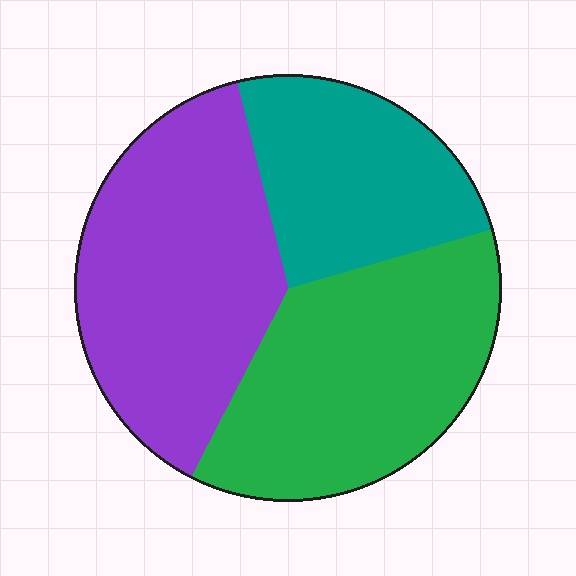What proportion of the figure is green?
Green takes up between a quarter and a half of the figure.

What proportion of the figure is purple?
Purple covers about 40% of the figure.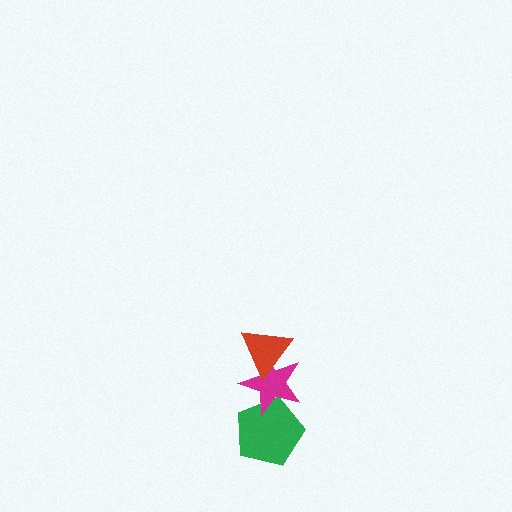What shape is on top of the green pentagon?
The magenta star is on top of the green pentagon.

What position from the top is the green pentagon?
The green pentagon is 3rd from the top.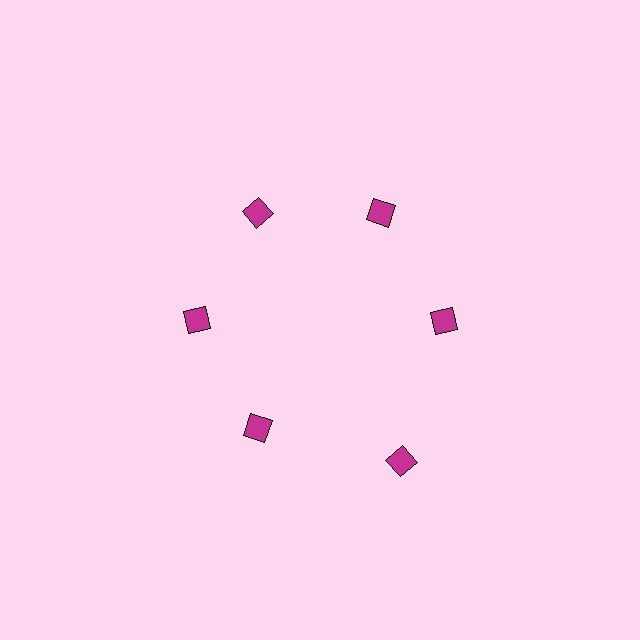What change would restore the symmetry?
The symmetry would be restored by moving it inward, back onto the ring so that all 6 diamonds sit at equal angles and equal distance from the center.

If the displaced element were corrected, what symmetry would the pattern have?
It would have 6-fold rotational symmetry — the pattern would map onto itself every 60 degrees.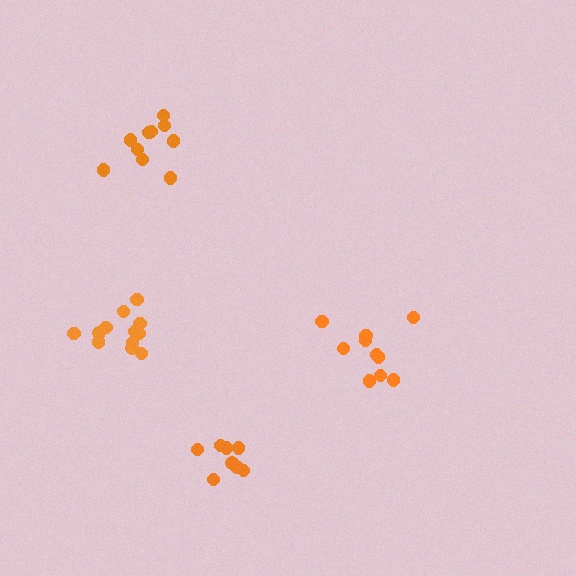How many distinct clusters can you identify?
There are 4 distinct clusters.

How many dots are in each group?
Group 1: 10 dots, Group 2: 8 dots, Group 3: 12 dots, Group 4: 10 dots (40 total).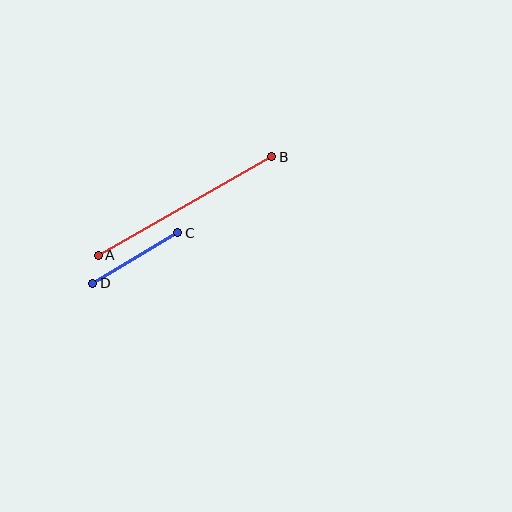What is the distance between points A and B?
The distance is approximately 200 pixels.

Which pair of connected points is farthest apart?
Points A and B are farthest apart.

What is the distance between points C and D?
The distance is approximately 99 pixels.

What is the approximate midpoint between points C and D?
The midpoint is at approximately (135, 258) pixels.